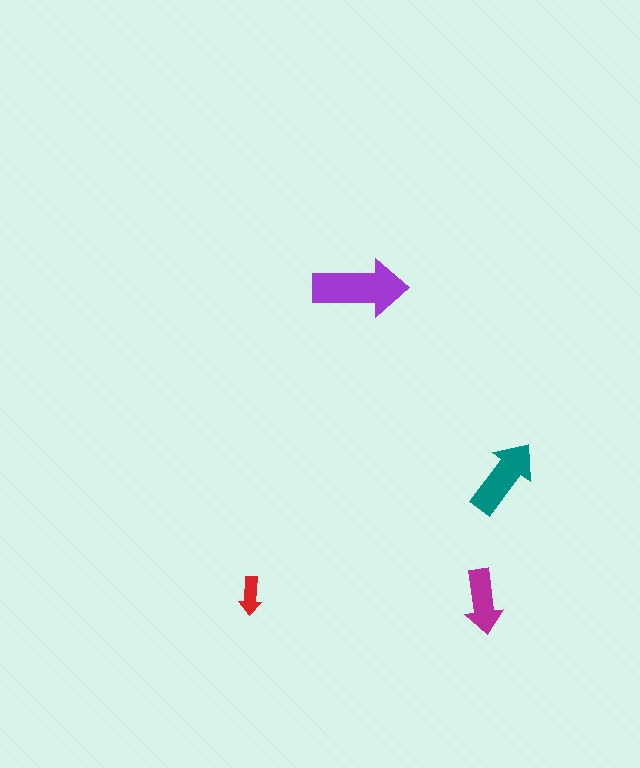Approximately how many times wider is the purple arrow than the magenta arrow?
About 1.5 times wider.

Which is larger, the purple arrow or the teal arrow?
The purple one.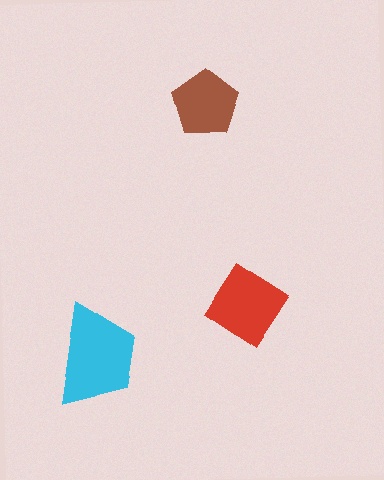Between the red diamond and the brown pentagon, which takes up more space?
The red diamond.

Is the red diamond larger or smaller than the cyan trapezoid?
Smaller.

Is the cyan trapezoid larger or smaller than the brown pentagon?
Larger.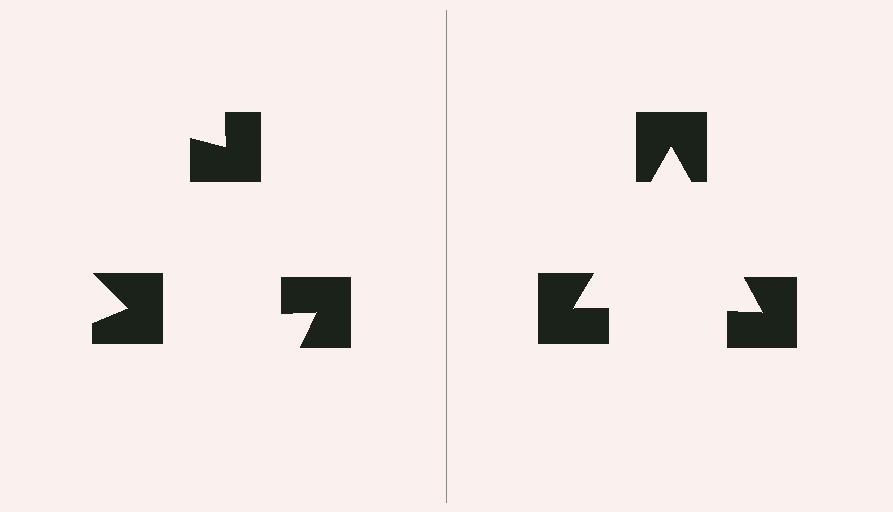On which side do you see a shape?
An illusory triangle appears on the right side. On the left side the wedge cuts are rotated, so no coherent shape forms.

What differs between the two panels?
The notched squares are positioned identically on both sides; only the wedge orientations differ. On the right they align to a triangle; on the left they are misaligned.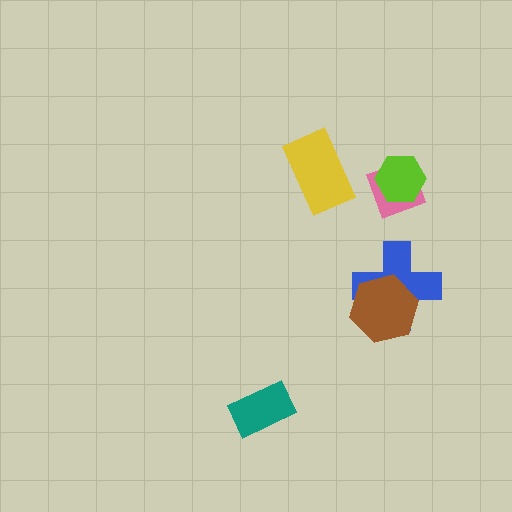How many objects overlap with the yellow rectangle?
0 objects overlap with the yellow rectangle.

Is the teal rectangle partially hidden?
No, no other shape covers it.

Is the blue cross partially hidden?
Yes, it is partially covered by another shape.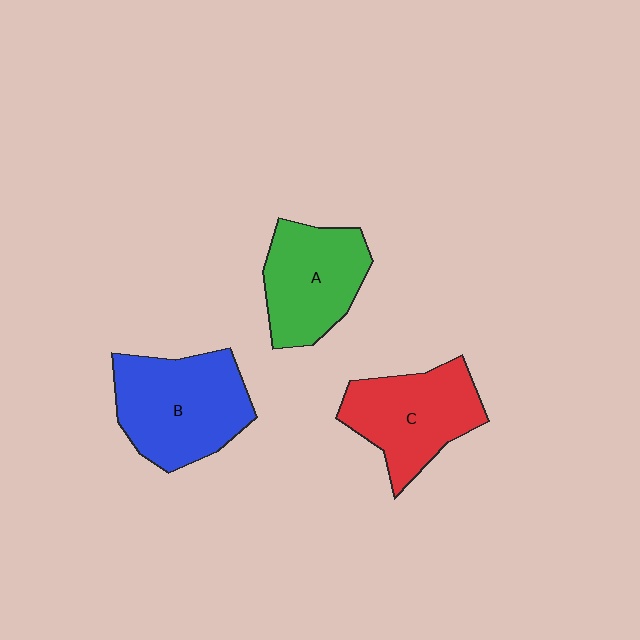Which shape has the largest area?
Shape B (blue).